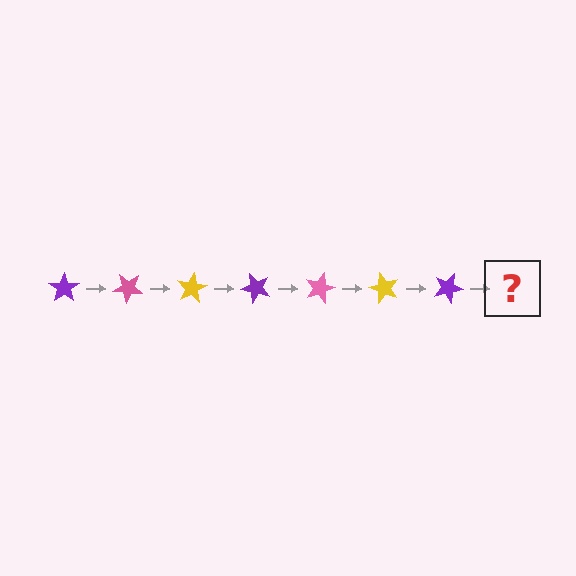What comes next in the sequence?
The next element should be a pink star, rotated 280 degrees from the start.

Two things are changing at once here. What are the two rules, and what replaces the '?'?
The two rules are that it rotates 40 degrees each step and the color cycles through purple, pink, and yellow. The '?' should be a pink star, rotated 280 degrees from the start.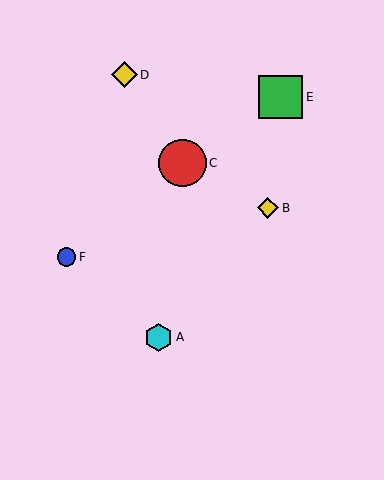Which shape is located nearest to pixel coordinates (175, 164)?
The red circle (labeled C) at (182, 163) is nearest to that location.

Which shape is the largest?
The red circle (labeled C) is the largest.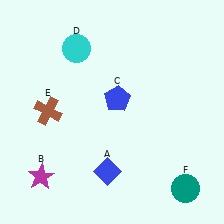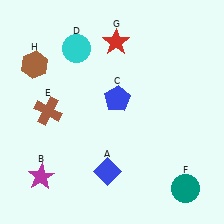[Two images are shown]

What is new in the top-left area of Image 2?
A brown hexagon (H) was added in the top-left area of Image 2.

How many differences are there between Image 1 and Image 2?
There are 2 differences between the two images.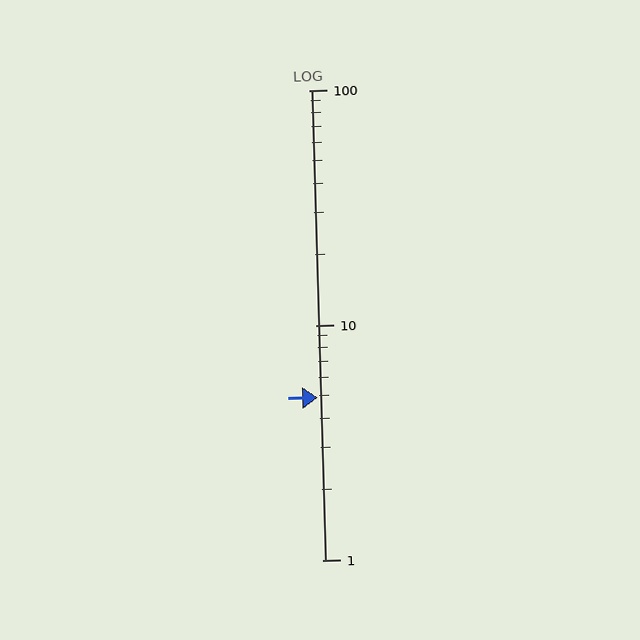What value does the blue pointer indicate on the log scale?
The pointer indicates approximately 4.9.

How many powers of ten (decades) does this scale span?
The scale spans 2 decades, from 1 to 100.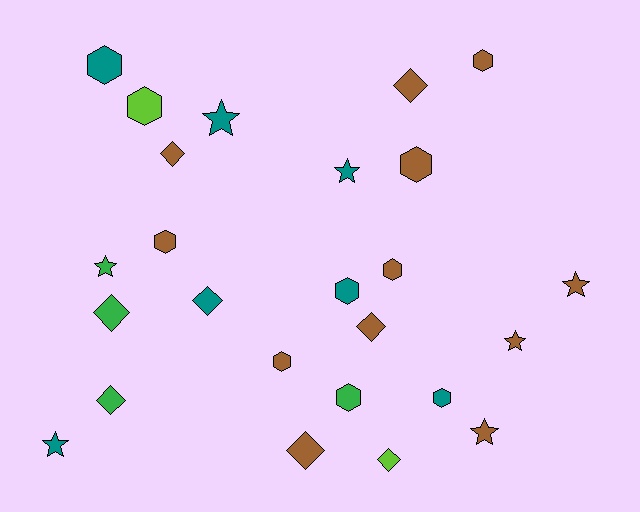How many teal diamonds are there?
There is 1 teal diamond.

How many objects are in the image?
There are 25 objects.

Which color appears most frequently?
Brown, with 12 objects.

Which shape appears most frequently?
Hexagon, with 10 objects.